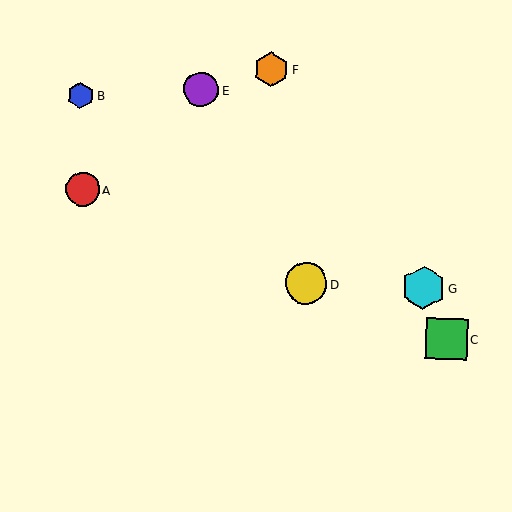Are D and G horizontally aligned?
Yes, both are at y≈284.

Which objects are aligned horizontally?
Objects D, G are aligned horizontally.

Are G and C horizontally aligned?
No, G is at y≈288 and C is at y≈339.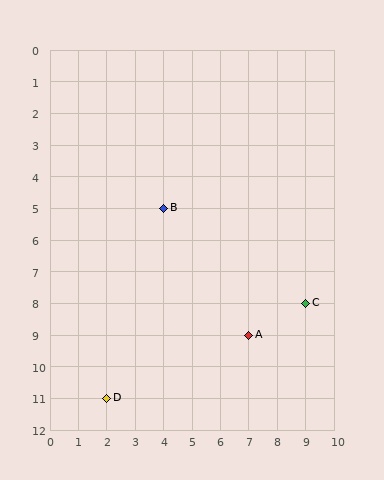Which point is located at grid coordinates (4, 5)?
Point B is at (4, 5).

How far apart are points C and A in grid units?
Points C and A are 2 columns and 1 row apart (about 2.2 grid units diagonally).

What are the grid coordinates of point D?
Point D is at grid coordinates (2, 11).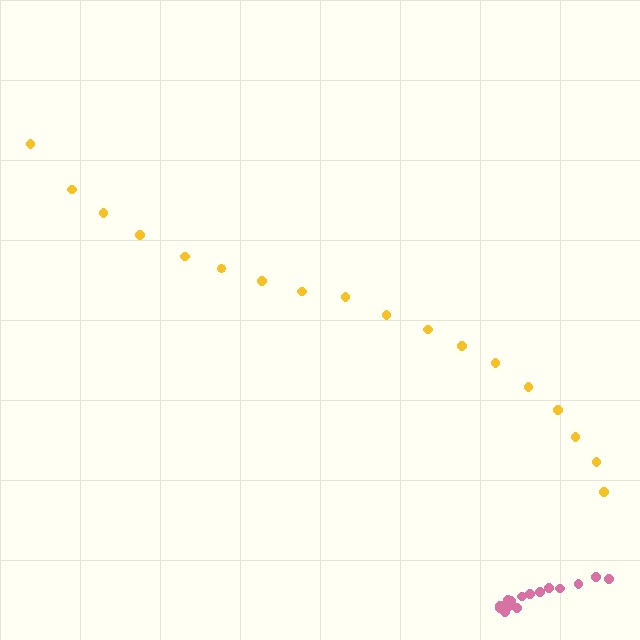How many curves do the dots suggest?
There are 2 distinct paths.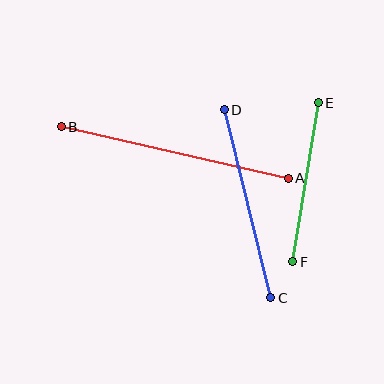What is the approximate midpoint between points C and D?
The midpoint is at approximately (247, 204) pixels.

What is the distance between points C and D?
The distance is approximately 194 pixels.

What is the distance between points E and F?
The distance is approximately 161 pixels.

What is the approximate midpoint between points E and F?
The midpoint is at approximately (306, 182) pixels.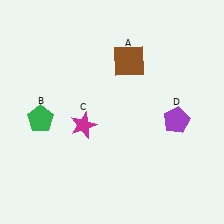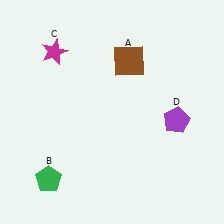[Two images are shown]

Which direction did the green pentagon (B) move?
The green pentagon (B) moved down.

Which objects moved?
The objects that moved are: the green pentagon (B), the magenta star (C).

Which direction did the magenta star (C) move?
The magenta star (C) moved up.